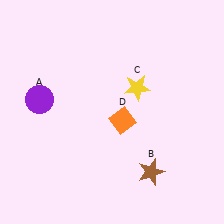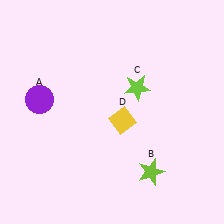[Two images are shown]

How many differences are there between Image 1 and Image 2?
There are 3 differences between the two images.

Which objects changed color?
B changed from brown to lime. C changed from yellow to lime. D changed from orange to yellow.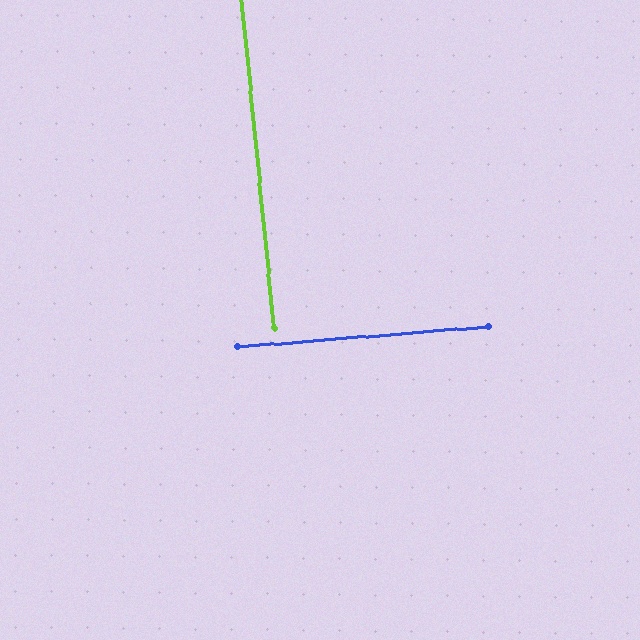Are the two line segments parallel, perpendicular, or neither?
Perpendicular — they meet at approximately 89°.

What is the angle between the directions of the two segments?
Approximately 89 degrees.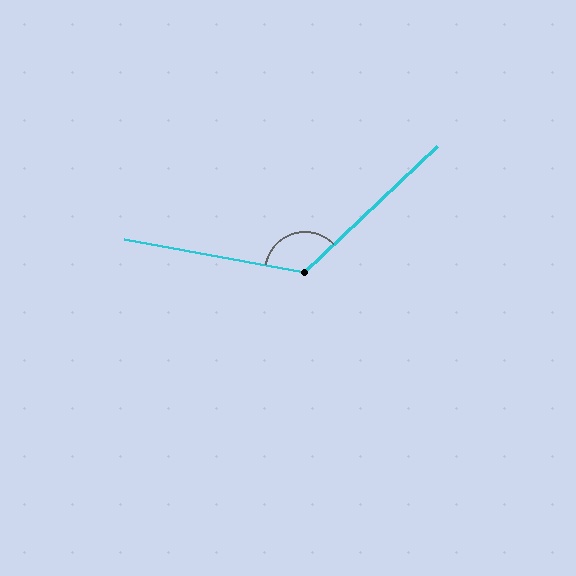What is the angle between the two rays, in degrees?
Approximately 126 degrees.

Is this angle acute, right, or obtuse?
It is obtuse.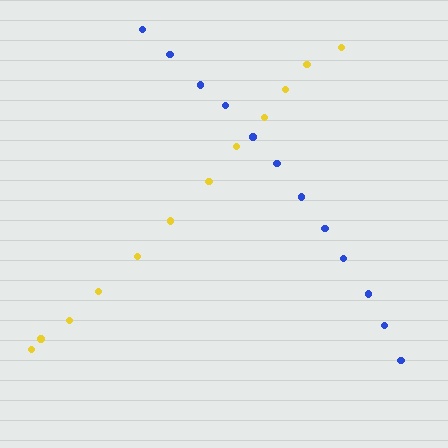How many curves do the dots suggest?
There are 2 distinct paths.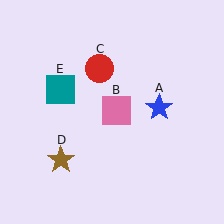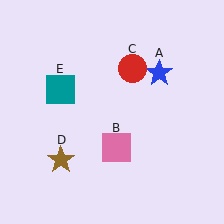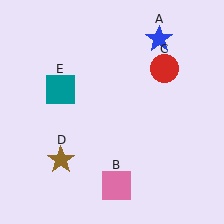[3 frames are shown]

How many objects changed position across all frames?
3 objects changed position: blue star (object A), pink square (object B), red circle (object C).